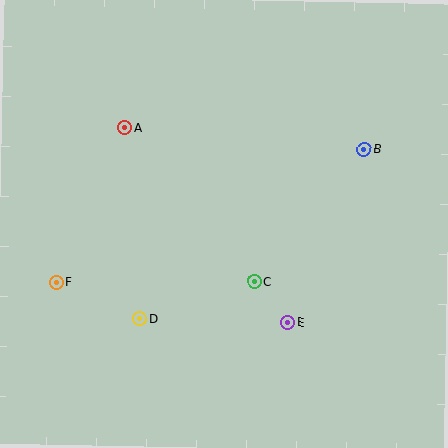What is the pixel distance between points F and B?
The distance between F and B is 336 pixels.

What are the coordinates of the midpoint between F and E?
The midpoint between F and E is at (172, 302).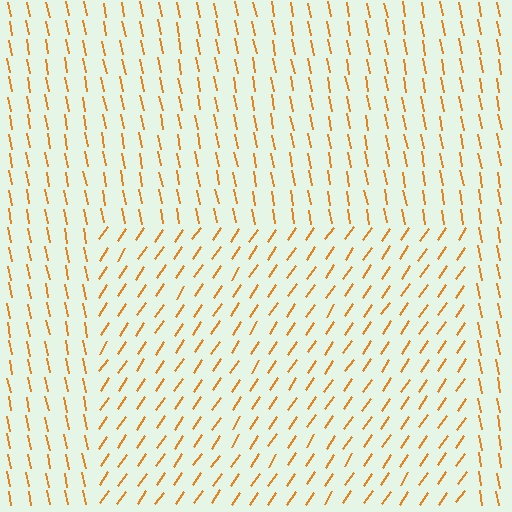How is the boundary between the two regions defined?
The boundary is defined purely by a change in line orientation (approximately 45 degrees difference). All lines are the same color and thickness.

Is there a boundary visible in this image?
Yes, there is a texture boundary formed by a change in line orientation.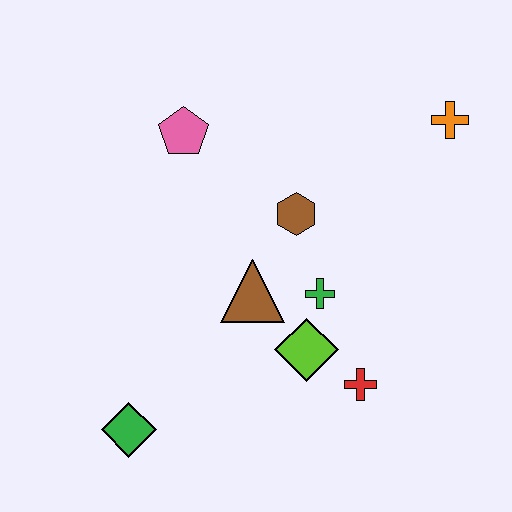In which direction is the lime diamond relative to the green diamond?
The lime diamond is to the right of the green diamond.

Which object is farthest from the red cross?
The pink pentagon is farthest from the red cross.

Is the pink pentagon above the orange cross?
No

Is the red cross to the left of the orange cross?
Yes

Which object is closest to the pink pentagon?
The brown hexagon is closest to the pink pentagon.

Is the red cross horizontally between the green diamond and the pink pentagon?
No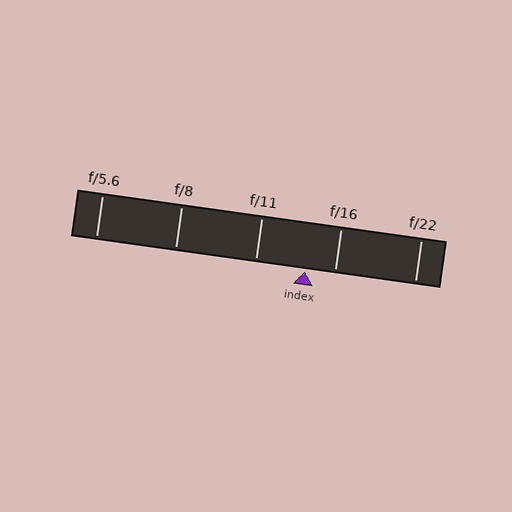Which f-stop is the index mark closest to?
The index mark is closest to f/16.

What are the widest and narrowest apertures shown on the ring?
The widest aperture shown is f/5.6 and the narrowest is f/22.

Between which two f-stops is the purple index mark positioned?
The index mark is between f/11 and f/16.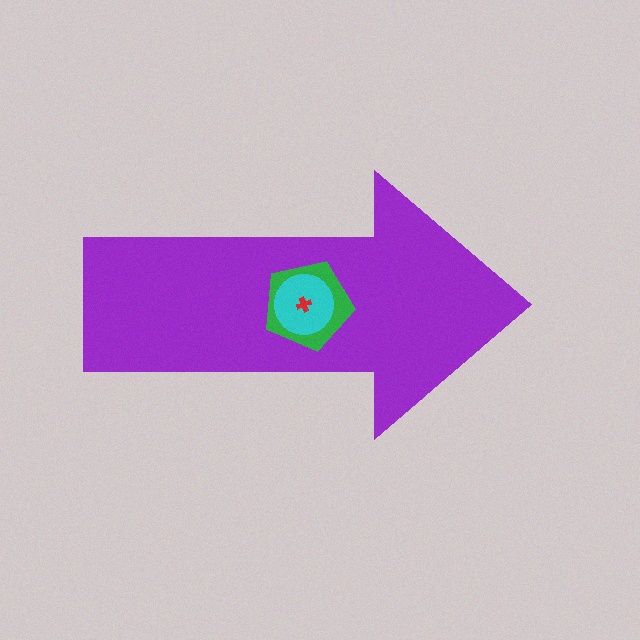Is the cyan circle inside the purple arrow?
Yes.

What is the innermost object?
The red cross.